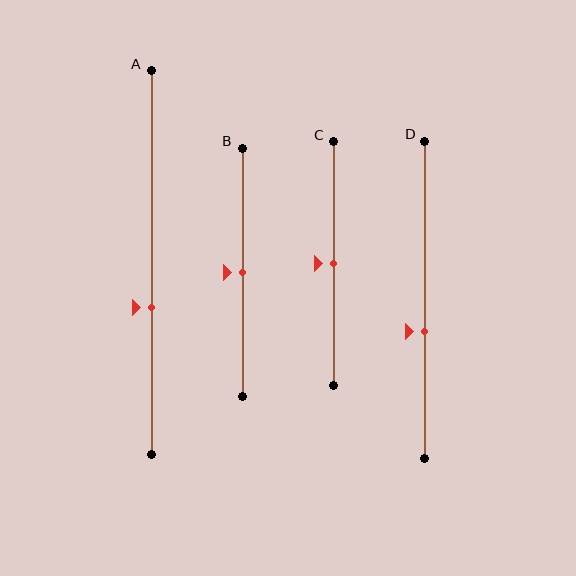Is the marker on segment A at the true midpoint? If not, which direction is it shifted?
No, the marker on segment A is shifted downward by about 12% of the segment length.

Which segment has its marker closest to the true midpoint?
Segment B has its marker closest to the true midpoint.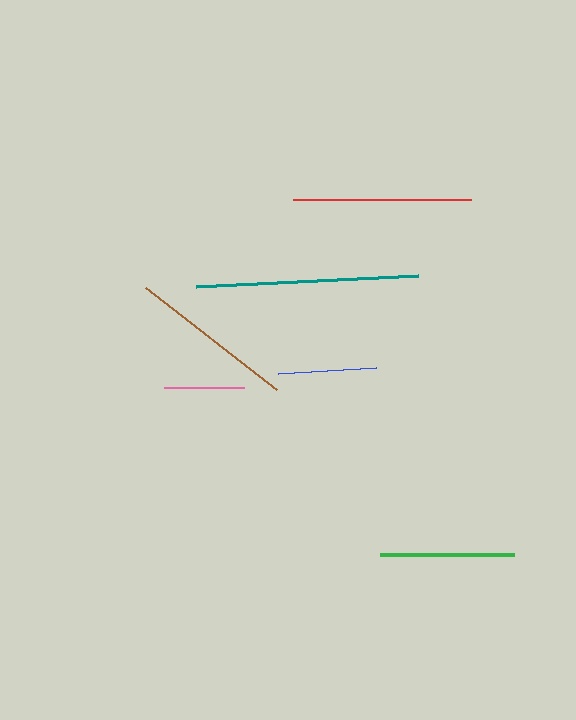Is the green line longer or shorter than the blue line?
The green line is longer than the blue line.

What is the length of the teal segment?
The teal segment is approximately 223 pixels long.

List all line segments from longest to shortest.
From longest to shortest: teal, red, brown, green, blue, pink.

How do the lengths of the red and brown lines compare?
The red and brown lines are approximately the same length.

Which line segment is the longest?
The teal line is the longest at approximately 223 pixels.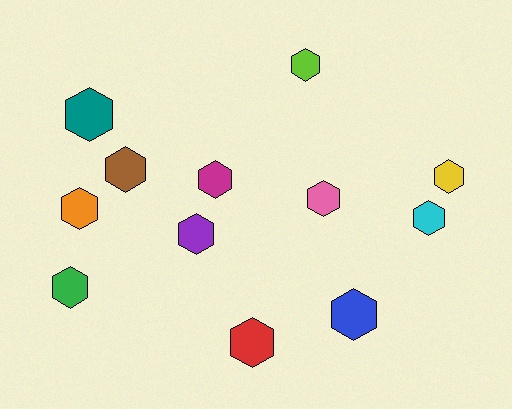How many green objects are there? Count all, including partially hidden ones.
There is 1 green object.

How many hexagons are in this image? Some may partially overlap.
There are 12 hexagons.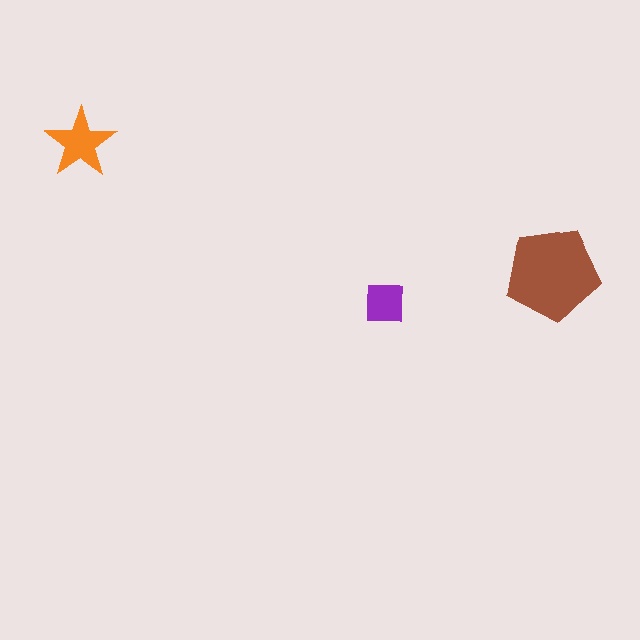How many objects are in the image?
There are 3 objects in the image.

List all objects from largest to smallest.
The brown pentagon, the orange star, the purple square.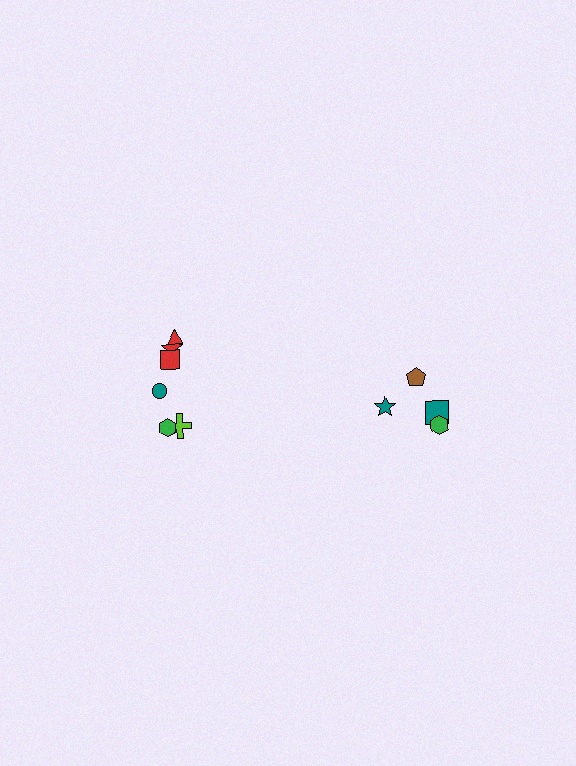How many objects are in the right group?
There are 4 objects.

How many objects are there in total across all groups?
There are 10 objects.